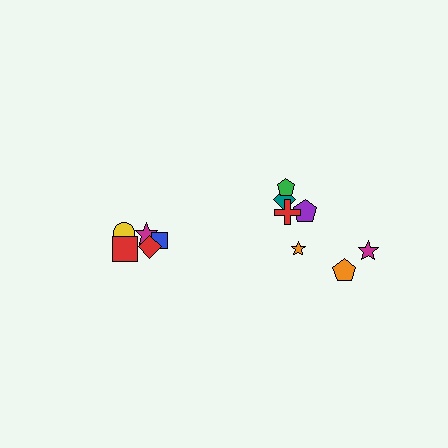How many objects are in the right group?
There are 7 objects.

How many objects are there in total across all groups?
There are 12 objects.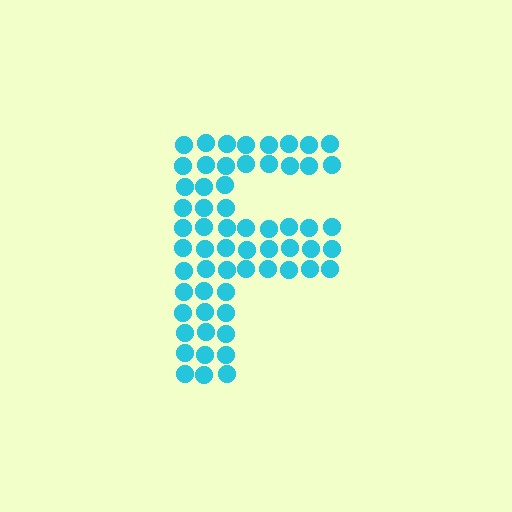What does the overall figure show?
The overall figure shows the letter F.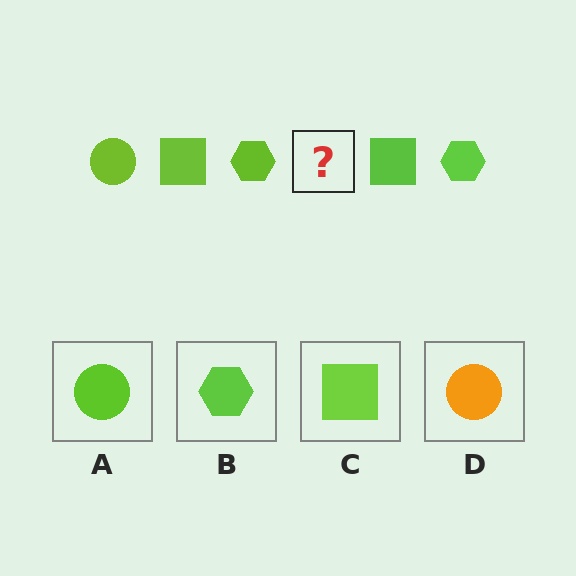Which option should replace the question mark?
Option A.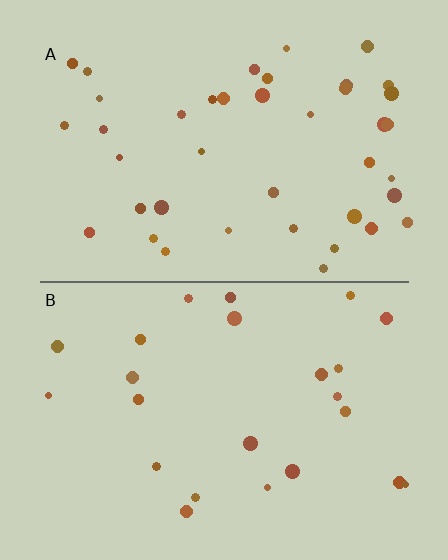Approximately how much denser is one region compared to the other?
Approximately 1.7× — region A over region B.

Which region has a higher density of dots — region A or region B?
A (the top).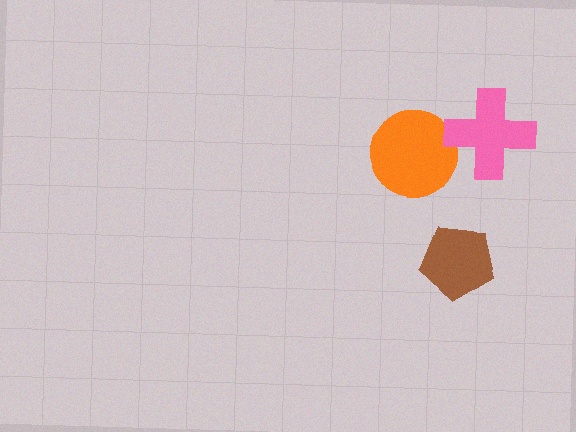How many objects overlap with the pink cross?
1 object overlaps with the pink cross.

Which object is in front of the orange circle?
The pink cross is in front of the orange circle.